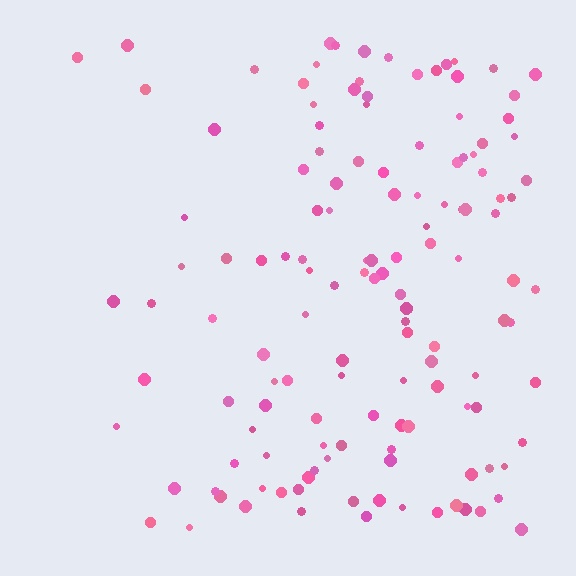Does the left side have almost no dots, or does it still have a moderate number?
Still a moderate number, just noticeably fewer than the right.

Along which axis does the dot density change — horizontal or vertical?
Horizontal.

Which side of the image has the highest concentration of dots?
The right.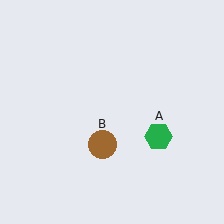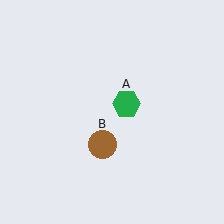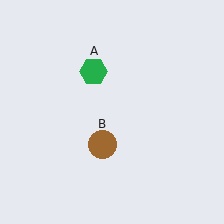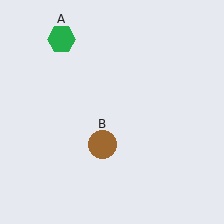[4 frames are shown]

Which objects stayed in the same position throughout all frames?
Brown circle (object B) remained stationary.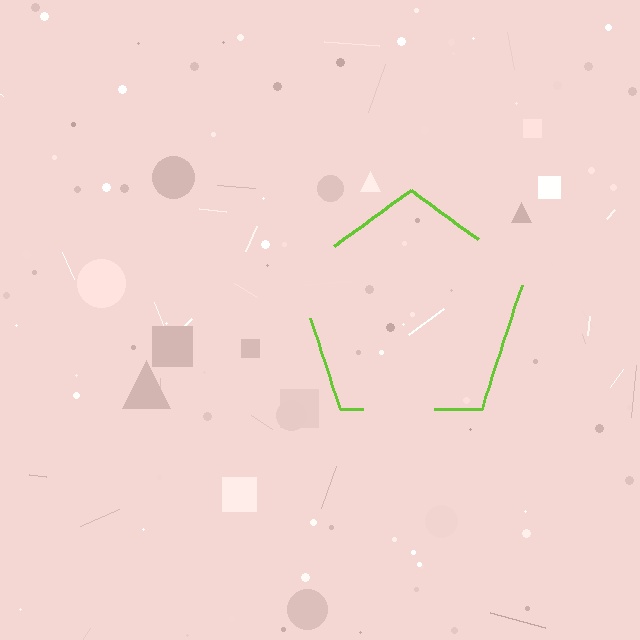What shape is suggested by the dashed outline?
The dashed outline suggests a pentagon.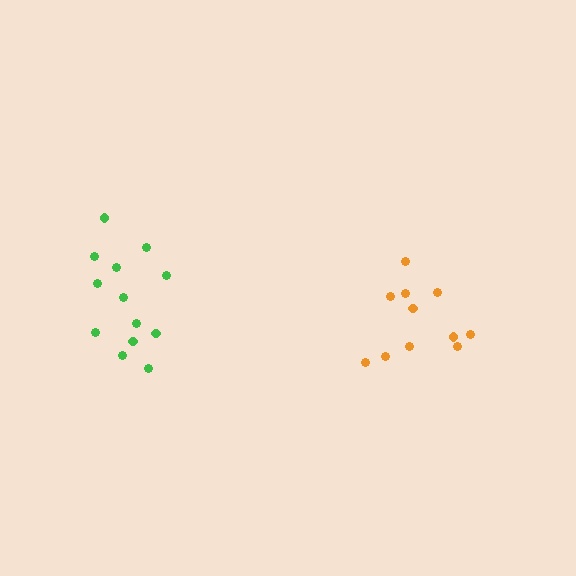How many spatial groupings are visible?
There are 2 spatial groupings.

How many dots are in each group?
Group 1: 11 dots, Group 2: 13 dots (24 total).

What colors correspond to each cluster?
The clusters are colored: orange, green.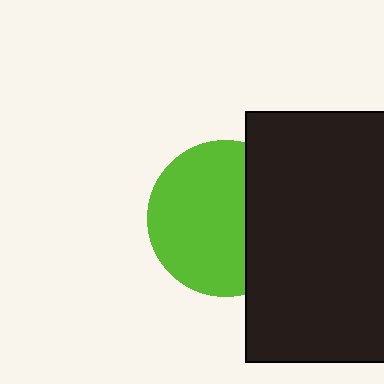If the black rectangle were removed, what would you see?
You would see the complete lime circle.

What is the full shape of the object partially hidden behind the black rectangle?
The partially hidden object is a lime circle.